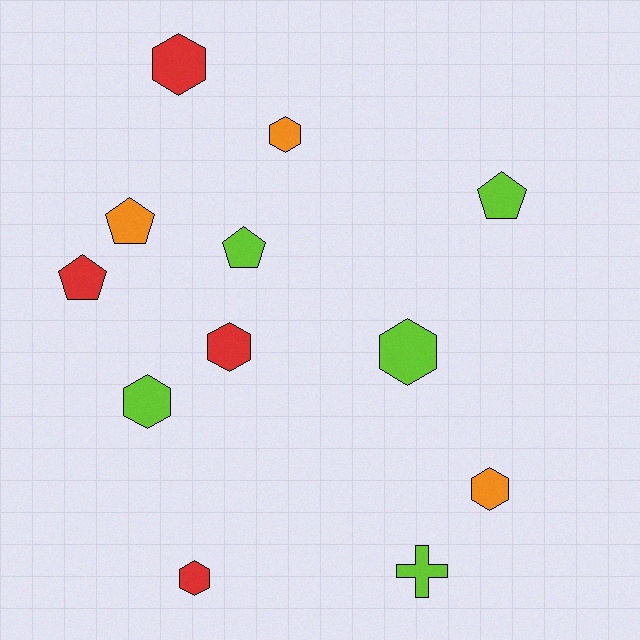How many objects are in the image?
There are 12 objects.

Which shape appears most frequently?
Hexagon, with 7 objects.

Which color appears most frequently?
Lime, with 5 objects.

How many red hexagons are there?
There are 3 red hexagons.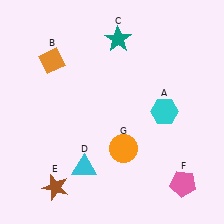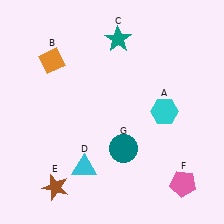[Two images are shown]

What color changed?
The circle (G) changed from orange in Image 1 to teal in Image 2.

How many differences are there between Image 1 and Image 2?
There is 1 difference between the two images.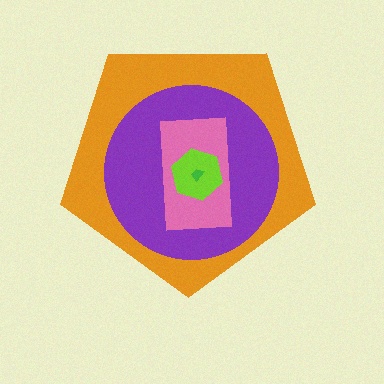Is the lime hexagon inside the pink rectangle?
Yes.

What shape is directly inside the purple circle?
The pink rectangle.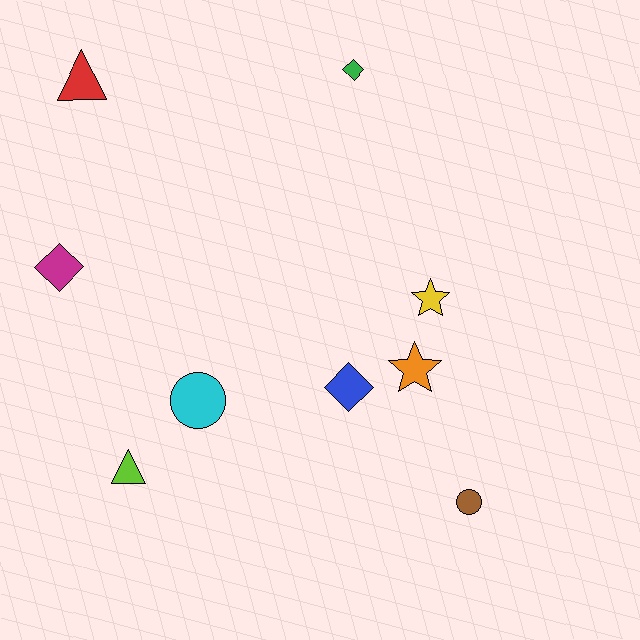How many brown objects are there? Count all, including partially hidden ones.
There is 1 brown object.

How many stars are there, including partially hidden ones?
There are 2 stars.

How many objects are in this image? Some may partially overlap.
There are 9 objects.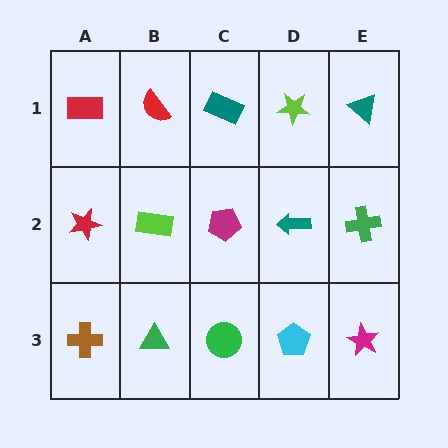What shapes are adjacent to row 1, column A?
A red star (row 2, column A), a red semicircle (row 1, column B).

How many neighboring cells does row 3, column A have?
2.